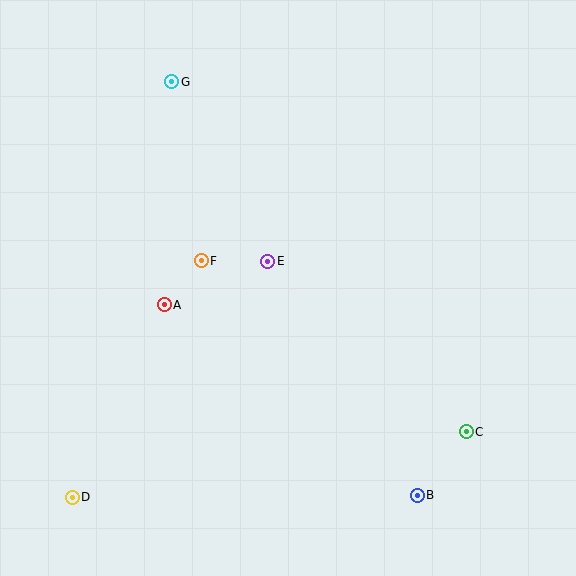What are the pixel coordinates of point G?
Point G is at (172, 82).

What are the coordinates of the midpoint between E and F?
The midpoint between E and F is at (235, 261).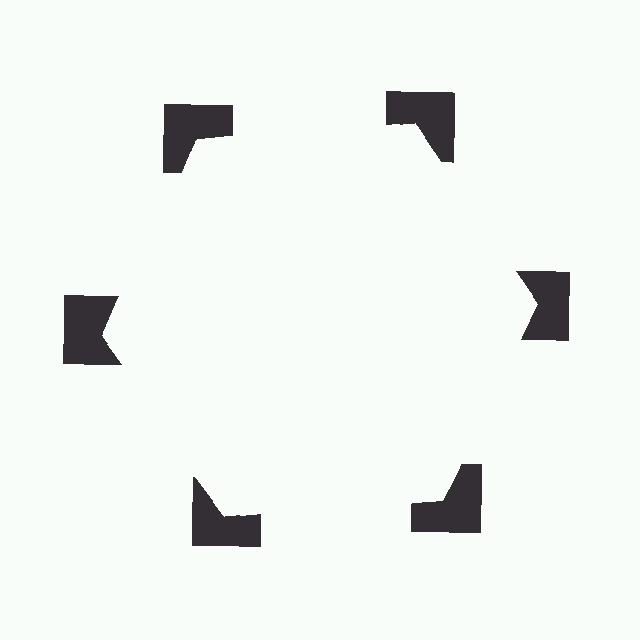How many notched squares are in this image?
There are 6 — one at each vertex of the illusory hexagon.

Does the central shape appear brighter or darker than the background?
It typically appears slightly brighter than the background, even though no actual brightness change is drawn.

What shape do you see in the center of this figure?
An illusory hexagon — its edges are inferred from the aligned wedge cuts in the notched squares, not physically drawn.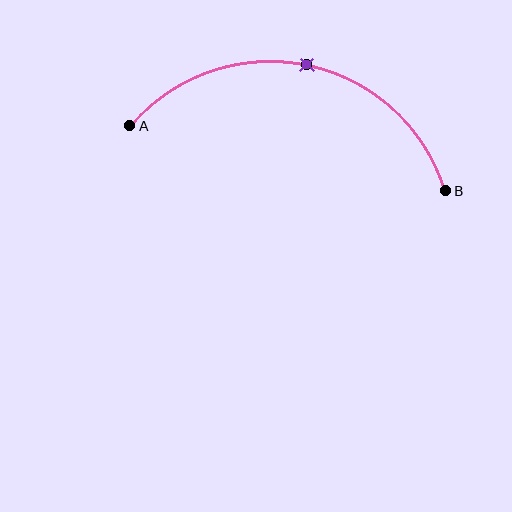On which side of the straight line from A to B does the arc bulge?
The arc bulges above the straight line connecting A and B.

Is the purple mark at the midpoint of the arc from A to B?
Yes. The purple mark lies on the arc at equal arc-length from both A and B — it is the arc midpoint.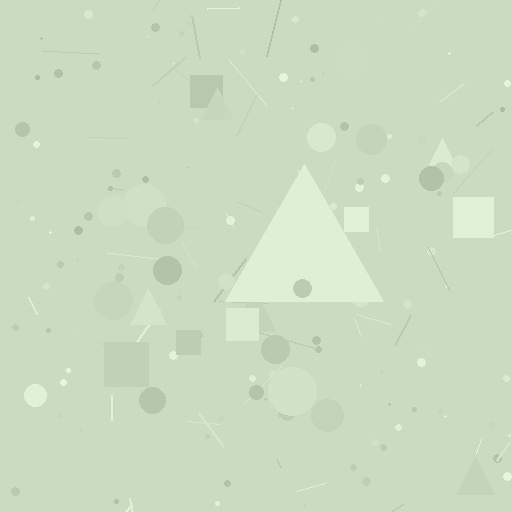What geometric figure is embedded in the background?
A triangle is embedded in the background.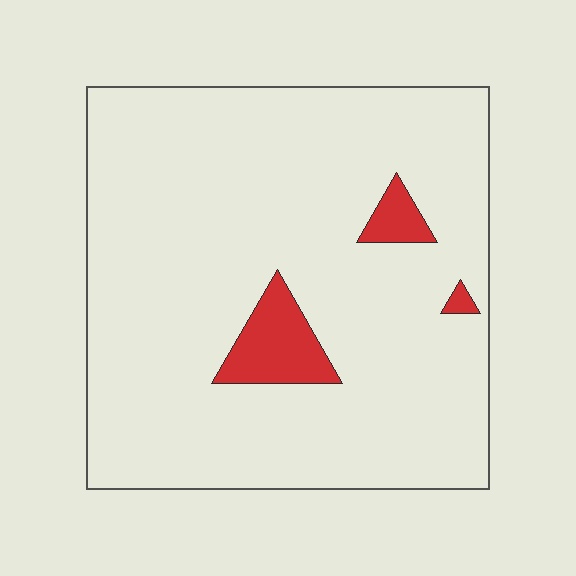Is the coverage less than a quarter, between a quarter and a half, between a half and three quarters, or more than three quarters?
Less than a quarter.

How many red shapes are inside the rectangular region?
3.